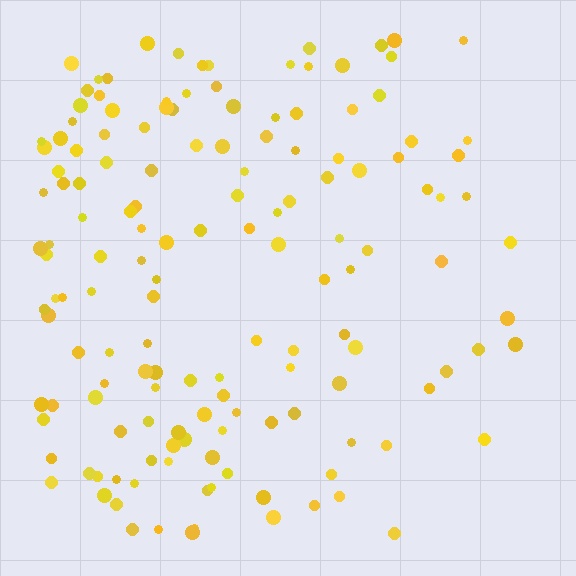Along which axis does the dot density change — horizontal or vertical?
Horizontal.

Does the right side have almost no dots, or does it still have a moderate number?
Still a moderate number, just noticeably fewer than the left.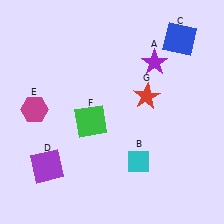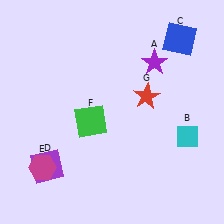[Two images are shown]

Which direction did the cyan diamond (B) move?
The cyan diamond (B) moved right.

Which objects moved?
The objects that moved are: the cyan diamond (B), the magenta hexagon (E).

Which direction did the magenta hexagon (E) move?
The magenta hexagon (E) moved down.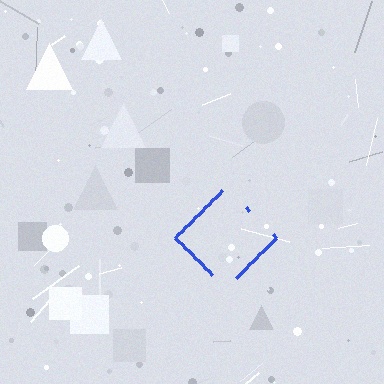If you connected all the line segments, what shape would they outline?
They would outline a diamond.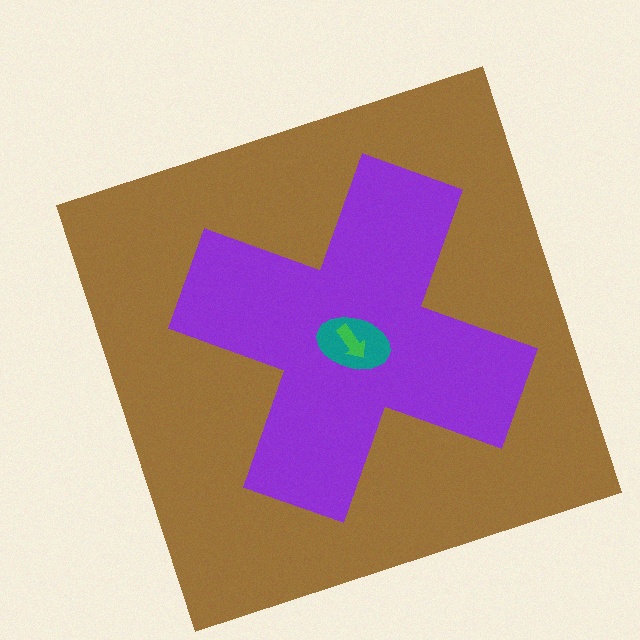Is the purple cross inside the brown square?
Yes.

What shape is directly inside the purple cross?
The teal ellipse.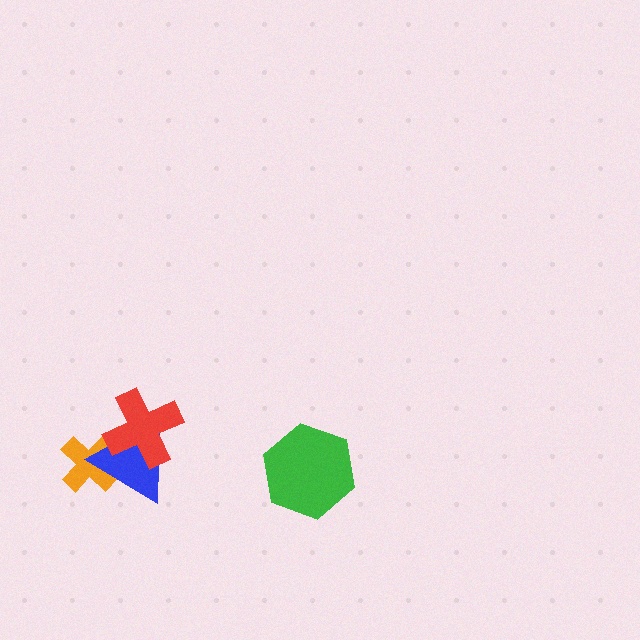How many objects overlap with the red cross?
1 object overlaps with the red cross.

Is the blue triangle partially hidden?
Yes, it is partially covered by another shape.